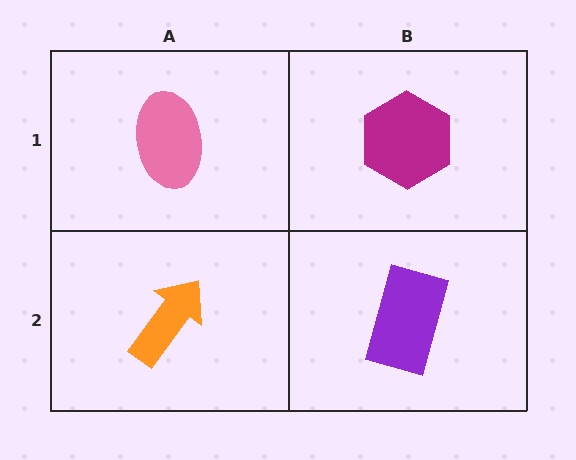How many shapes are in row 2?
2 shapes.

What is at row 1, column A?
A pink ellipse.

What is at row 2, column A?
An orange arrow.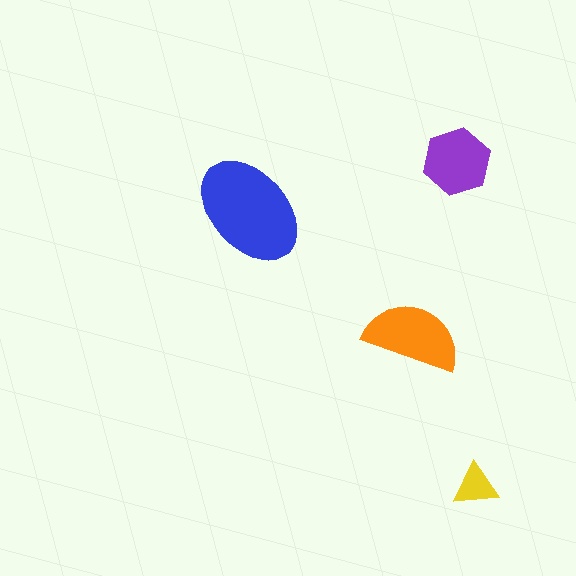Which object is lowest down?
The yellow triangle is bottommost.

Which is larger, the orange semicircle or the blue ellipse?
The blue ellipse.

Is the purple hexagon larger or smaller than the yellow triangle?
Larger.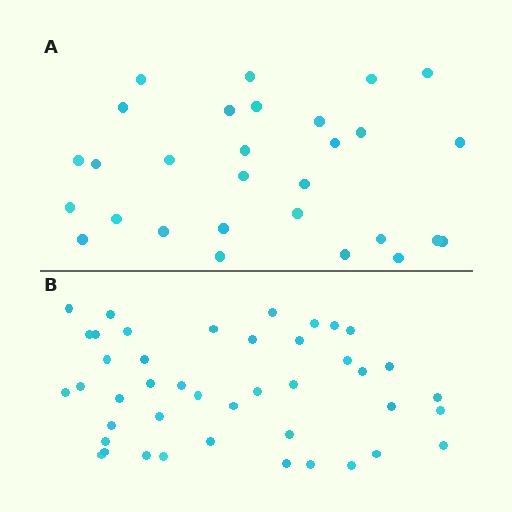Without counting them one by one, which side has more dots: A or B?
Region B (the bottom region) has more dots.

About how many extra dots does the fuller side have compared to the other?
Region B has approximately 15 more dots than region A.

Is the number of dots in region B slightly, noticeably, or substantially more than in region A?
Region B has substantially more. The ratio is roughly 1.5 to 1.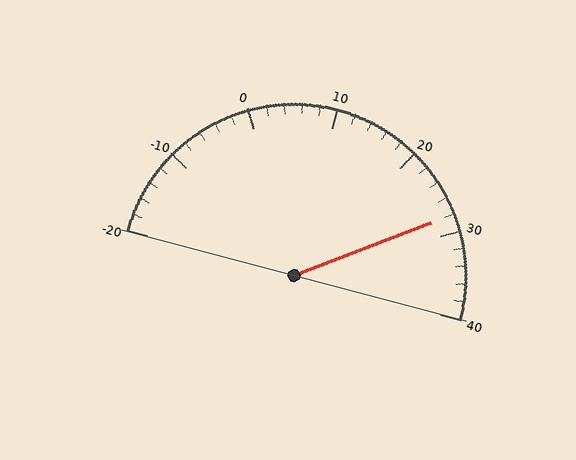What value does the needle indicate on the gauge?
The needle indicates approximately 28.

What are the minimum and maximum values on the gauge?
The gauge ranges from -20 to 40.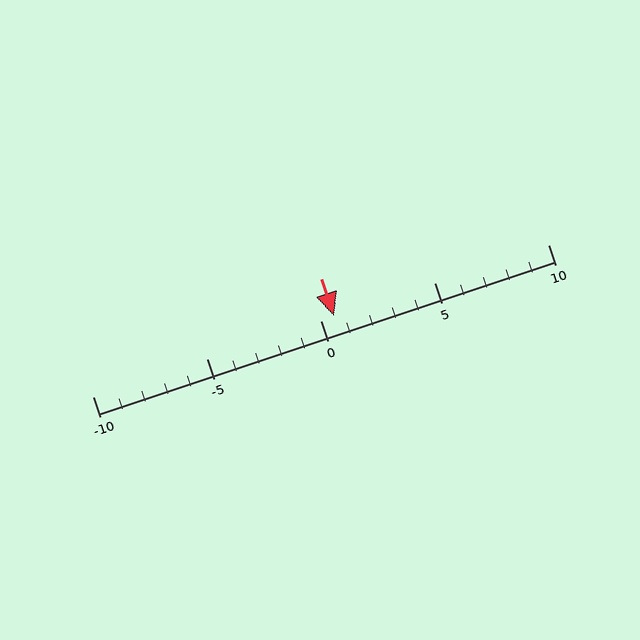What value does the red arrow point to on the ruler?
The red arrow points to approximately 1.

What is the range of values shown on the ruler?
The ruler shows values from -10 to 10.